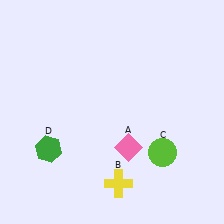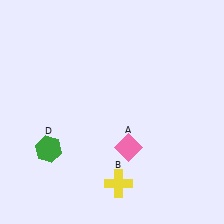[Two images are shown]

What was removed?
The lime circle (C) was removed in Image 2.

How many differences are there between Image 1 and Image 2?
There is 1 difference between the two images.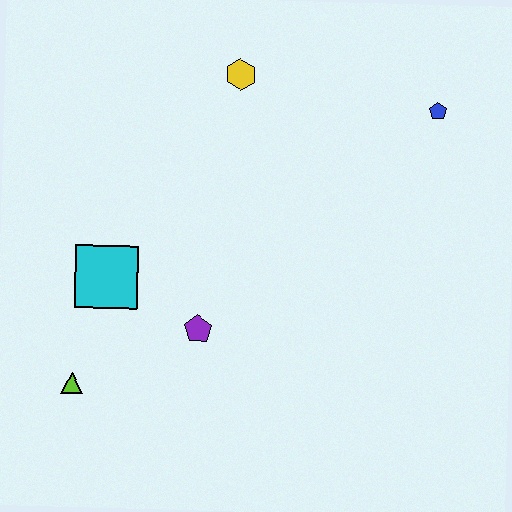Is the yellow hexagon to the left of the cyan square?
No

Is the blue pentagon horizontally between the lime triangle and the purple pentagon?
No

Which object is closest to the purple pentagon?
The cyan square is closest to the purple pentagon.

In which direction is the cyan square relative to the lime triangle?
The cyan square is above the lime triangle.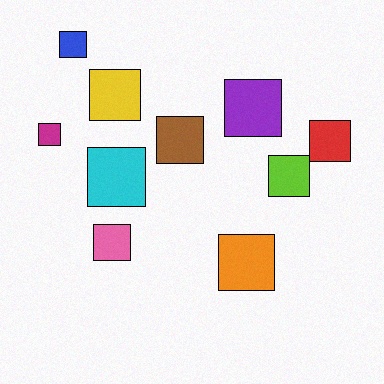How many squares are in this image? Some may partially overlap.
There are 10 squares.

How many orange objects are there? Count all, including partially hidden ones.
There is 1 orange object.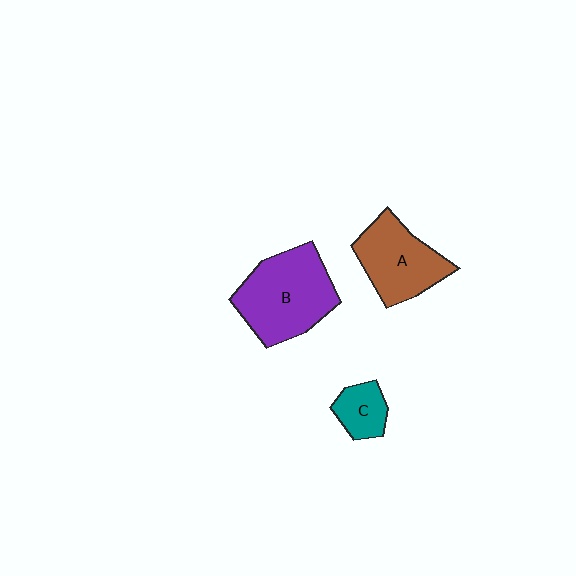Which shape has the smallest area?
Shape C (teal).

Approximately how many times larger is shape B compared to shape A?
Approximately 1.3 times.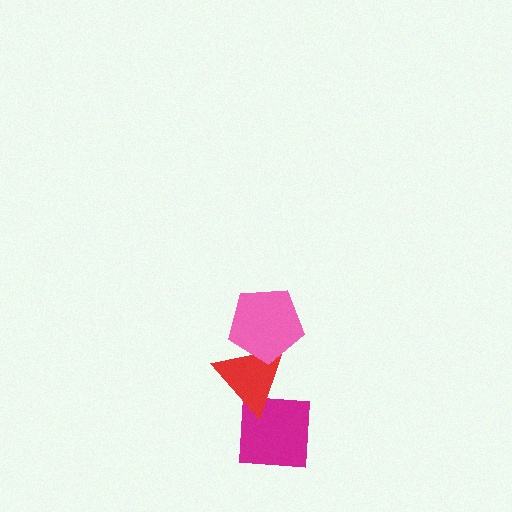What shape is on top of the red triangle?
The pink pentagon is on top of the red triangle.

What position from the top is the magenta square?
The magenta square is 3rd from the top.